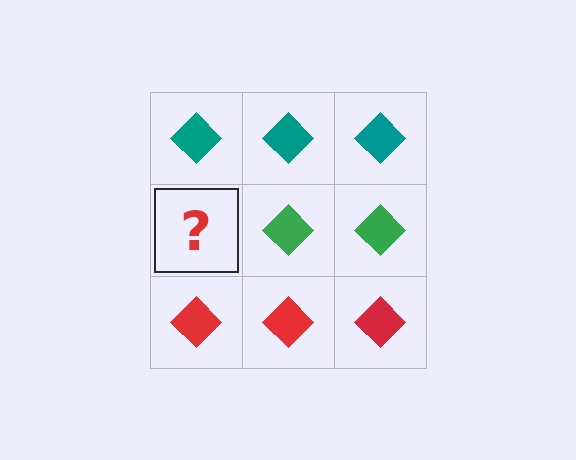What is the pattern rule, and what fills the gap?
The rule is that each row has a consistent color. The gap should be filled with a green diamond.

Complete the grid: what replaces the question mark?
The question mark should be replaced with a green diamond.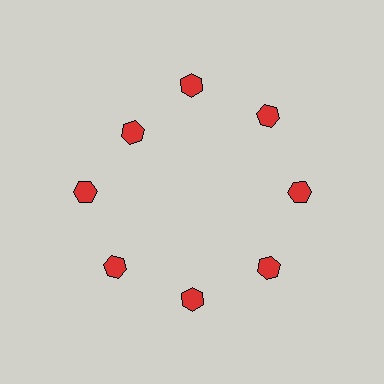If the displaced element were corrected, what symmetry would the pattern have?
It would have 8-fold rotational symmetry — the pattern would map onto itself every 45 degrees.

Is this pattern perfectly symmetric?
No. The 8 red hexagons are arranged in a ring, but one element near the 10 o'clock position is pulled inward toward the center, breaking the 8-fold rotational symmetry.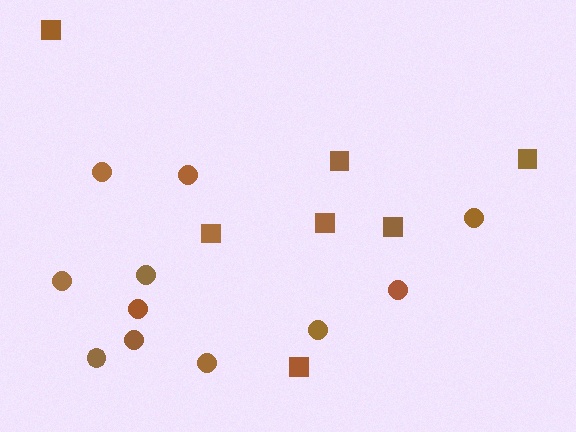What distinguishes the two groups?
There are 2 groups: one group of squares (7) and one group of circles (11).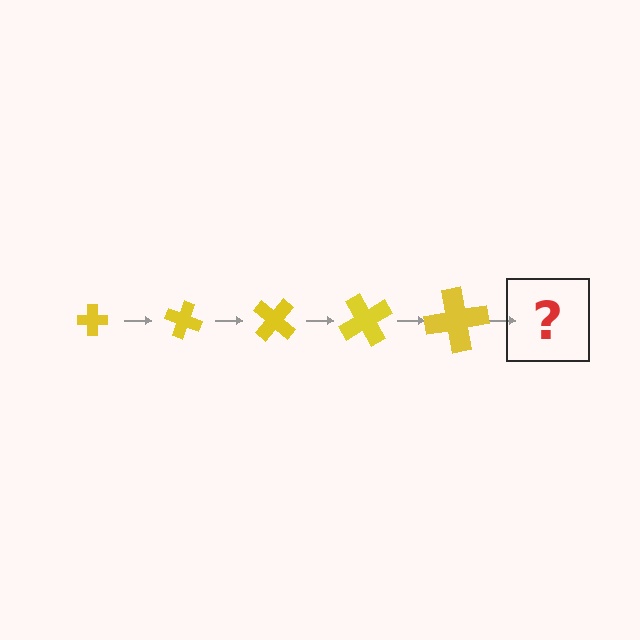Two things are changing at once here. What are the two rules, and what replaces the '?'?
The two rules are that the cross grows larger each step and it rotates 20 degrees each step. The '?' should be a cross, larger than the previous one and rotated 100 degrees from the start.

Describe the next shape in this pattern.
It should be a cross, larger than the previous one and rotated 100 degrees from the start.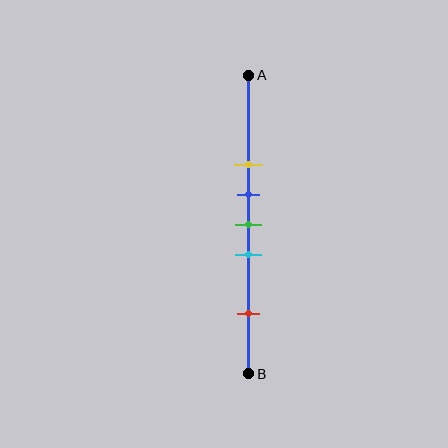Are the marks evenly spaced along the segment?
No, the marks are not evenly spaced.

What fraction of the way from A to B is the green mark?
The green mark is approximately 50% (0.5) of the way from A to B.